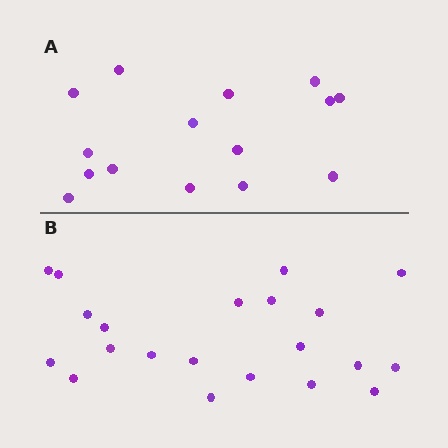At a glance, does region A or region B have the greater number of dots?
Region B (the bottom region) has more dots.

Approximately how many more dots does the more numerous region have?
Region B has about 6 more dots than region A.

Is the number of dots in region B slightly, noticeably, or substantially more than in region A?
Region B has noticeably more, but not dramatically so. The ratio is roughly 1.4 to 1.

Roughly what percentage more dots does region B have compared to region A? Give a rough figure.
About 40% more.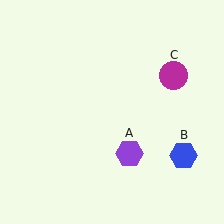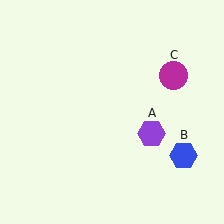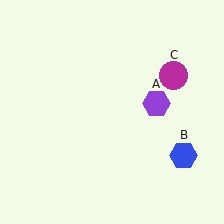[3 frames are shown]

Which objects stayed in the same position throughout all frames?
Blue hexagon (object B) and magenta circle (object C) remained stationary.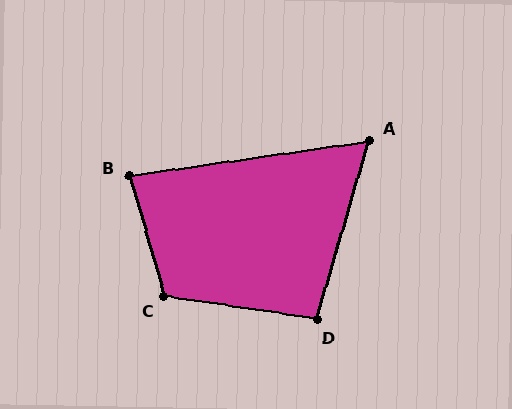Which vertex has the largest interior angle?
C, at approximately 114 degrees.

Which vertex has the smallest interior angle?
A, at approximately 66 degrees.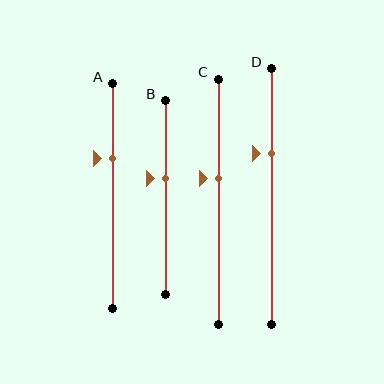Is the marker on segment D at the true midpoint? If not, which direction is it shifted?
No, the marker on segment D is shifted upward by about 17% of the segment length.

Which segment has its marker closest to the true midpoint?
Segment C has its marker closest to the true midpoint.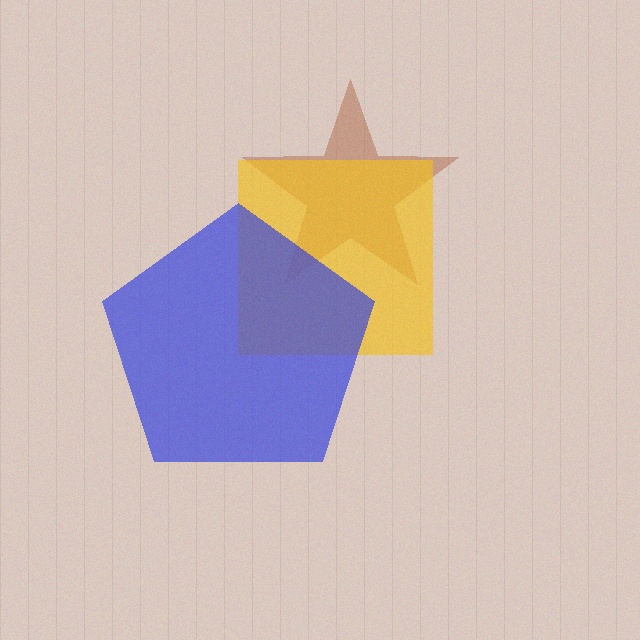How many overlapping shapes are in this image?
There are 3 overlapping shapes in the image.